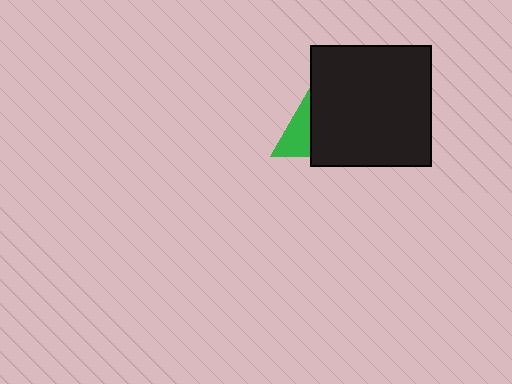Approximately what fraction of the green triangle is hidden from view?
Roughly 68% of the green triangle is hidden behind the black square.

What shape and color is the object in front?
The object in front is a black square.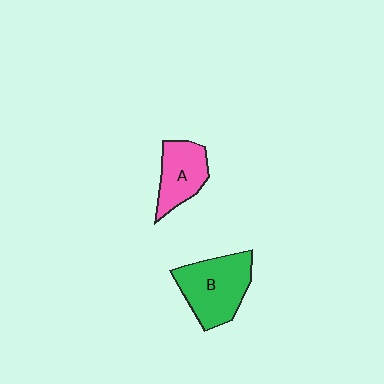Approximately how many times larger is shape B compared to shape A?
Approximately 1.4 times.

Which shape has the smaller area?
Shape A (pink).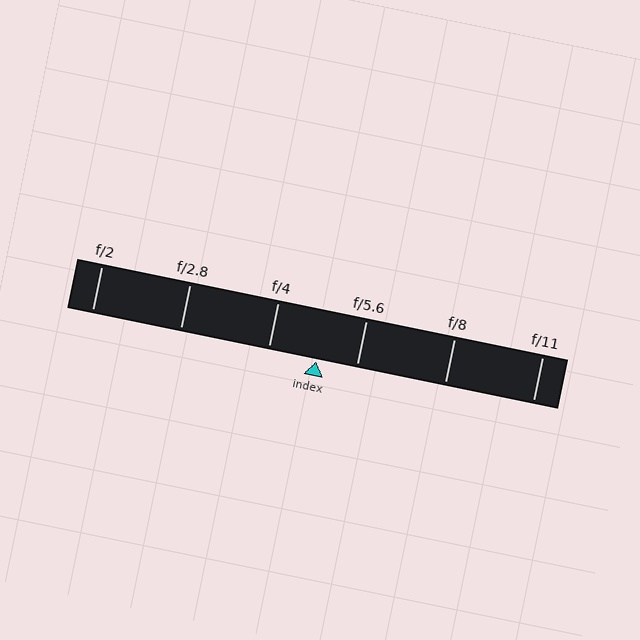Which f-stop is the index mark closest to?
The index mark is closest to f/5.6.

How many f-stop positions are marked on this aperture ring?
There are 6 f-stop positions marked.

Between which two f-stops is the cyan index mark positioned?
The index mark is between f/4 and f/5.6.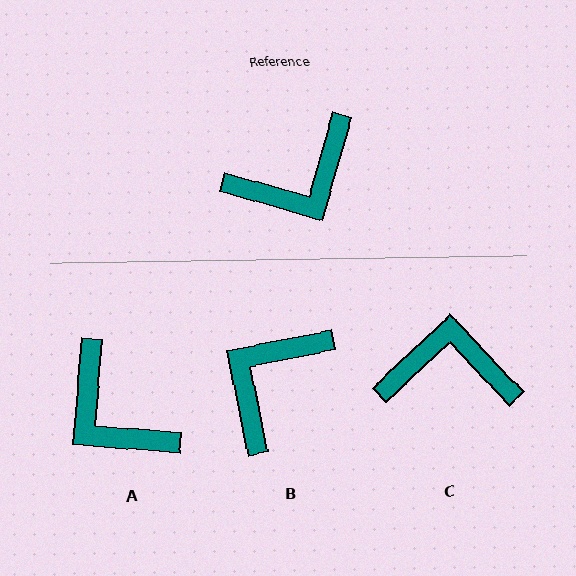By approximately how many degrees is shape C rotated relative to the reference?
Approximately 150 degrees counter-clockwise.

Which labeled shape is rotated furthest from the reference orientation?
B, about 153 degrees away.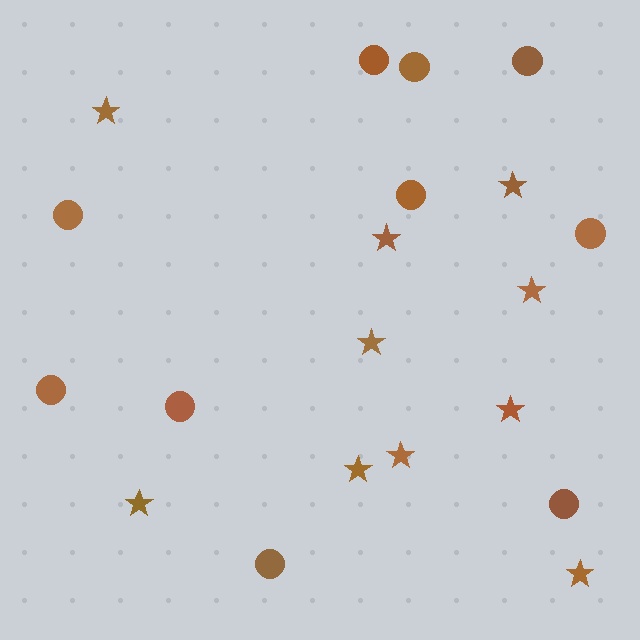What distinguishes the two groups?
There are 2 groups: one group of stars (10) and one group of circles (10).